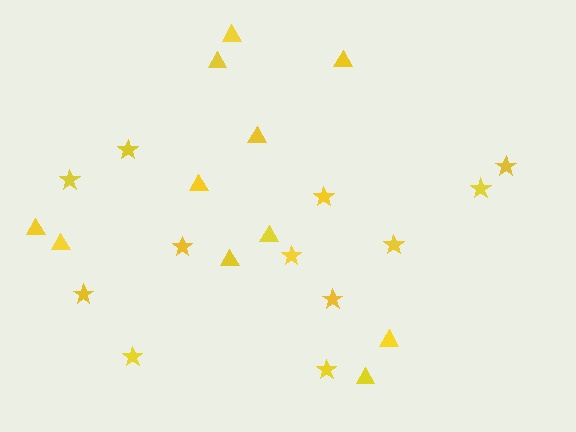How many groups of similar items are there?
There are 2 groups: one group of triangles (11) and one group of stars (12).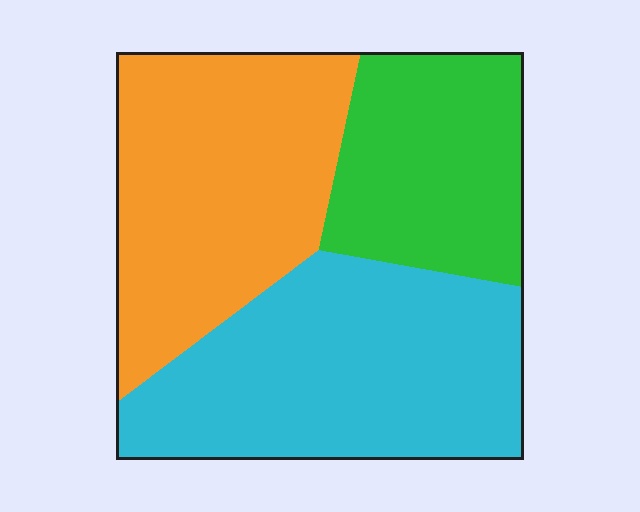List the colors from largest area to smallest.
From largest to smallest: cyan, orange, green.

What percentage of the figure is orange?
Orange covers 36% of the figure.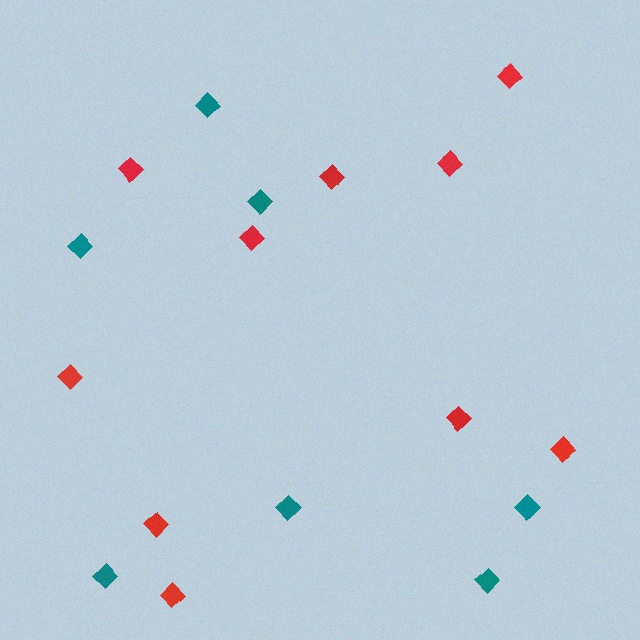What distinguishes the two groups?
There are 2 groups: one group of teal diamonds (7) and one group of red diamonds (10).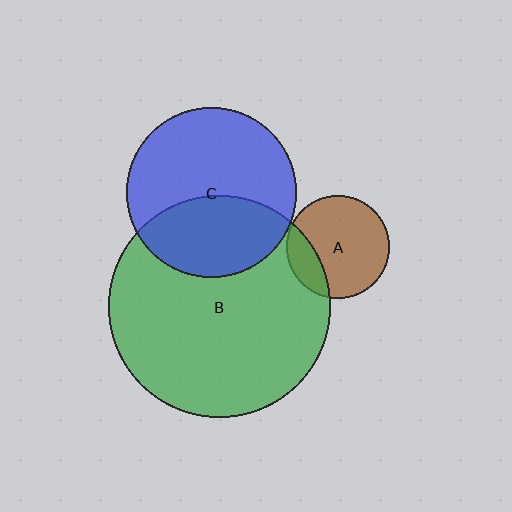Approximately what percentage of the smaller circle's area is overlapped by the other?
Approximately 20%.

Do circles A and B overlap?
Yes.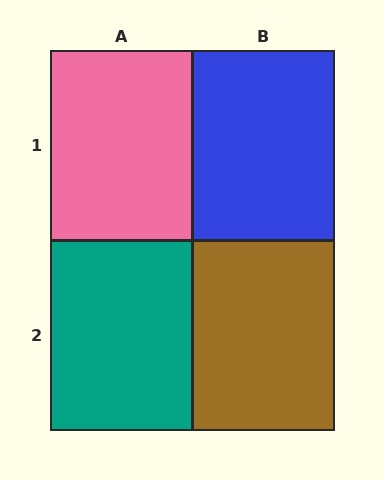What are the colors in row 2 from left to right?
Teal, brown.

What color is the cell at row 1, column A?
Pink.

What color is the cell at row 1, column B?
Blue.